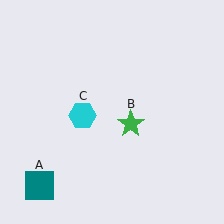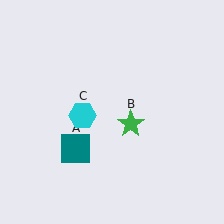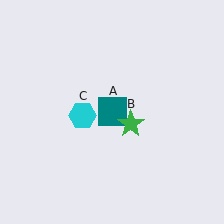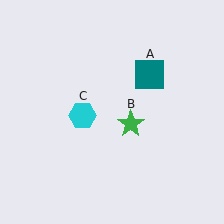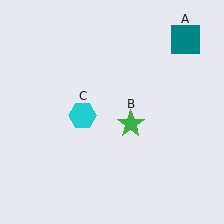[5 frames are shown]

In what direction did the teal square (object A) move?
The teal square (object A) moved up and to the right.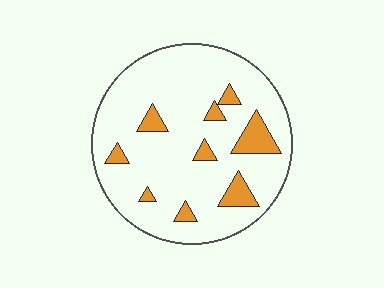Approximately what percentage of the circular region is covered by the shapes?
Approximately 15%.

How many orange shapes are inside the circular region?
9.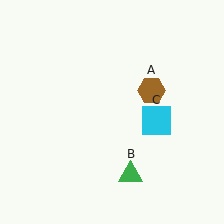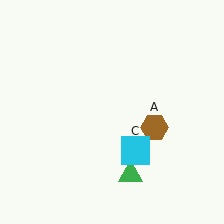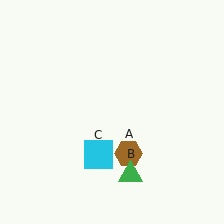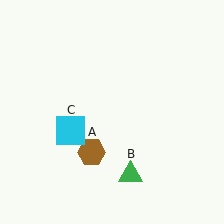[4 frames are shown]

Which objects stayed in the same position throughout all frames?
Green triangle (object B) remained stationary.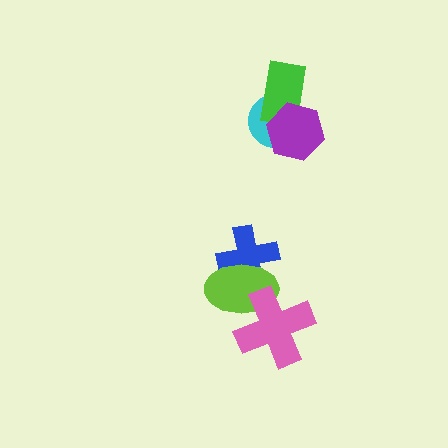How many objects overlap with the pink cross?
1 object overlaps with the pink cross.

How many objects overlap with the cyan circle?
2 objects overlap with the cyan circle.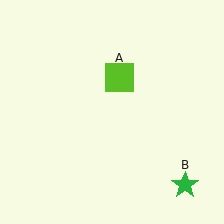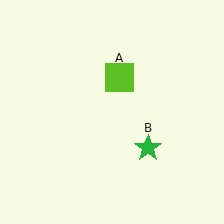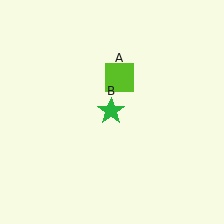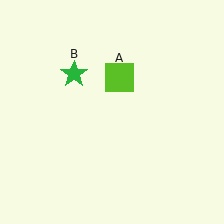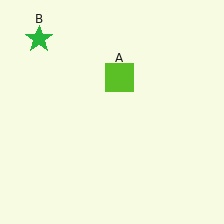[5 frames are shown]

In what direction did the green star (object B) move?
The green star (object B) moved up and to the left.